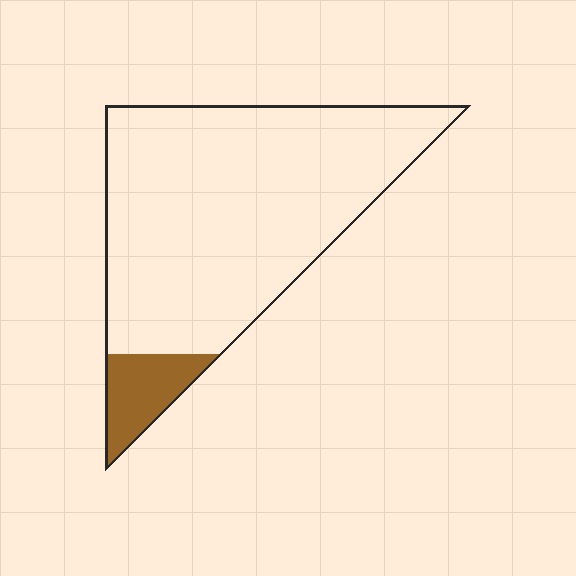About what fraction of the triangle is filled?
About one tenth (1/10).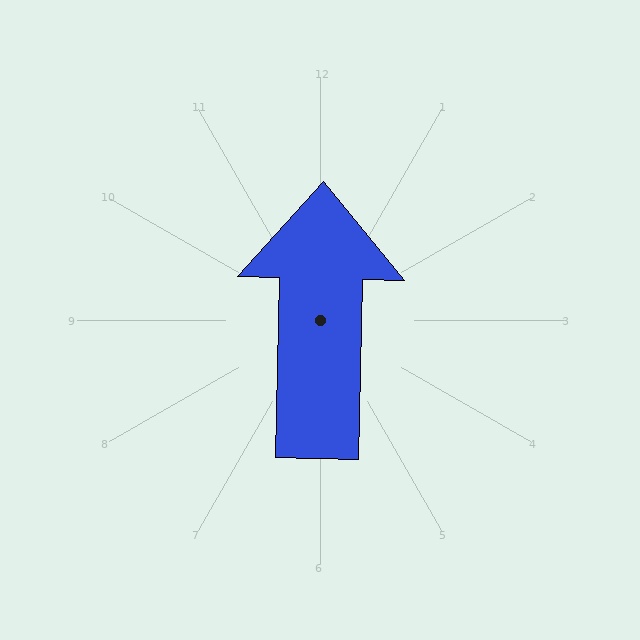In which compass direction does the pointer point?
North.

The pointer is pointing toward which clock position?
Roughly 12 o'clock.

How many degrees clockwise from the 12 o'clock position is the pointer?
Approximately 1 degrees.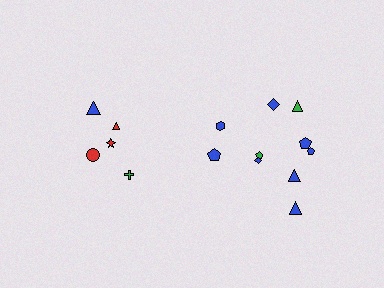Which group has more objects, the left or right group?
The right group.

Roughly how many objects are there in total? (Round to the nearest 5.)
Roughly 15 objects in total.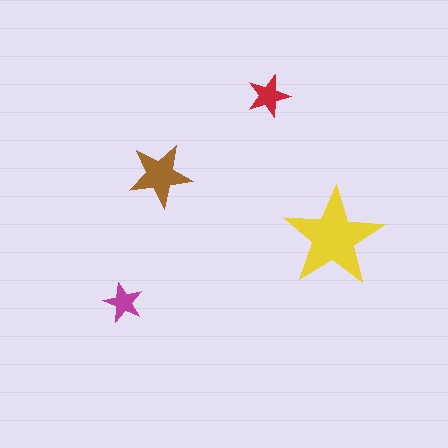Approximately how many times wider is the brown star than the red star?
About 1.5 times wider.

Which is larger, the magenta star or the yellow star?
The yellow one.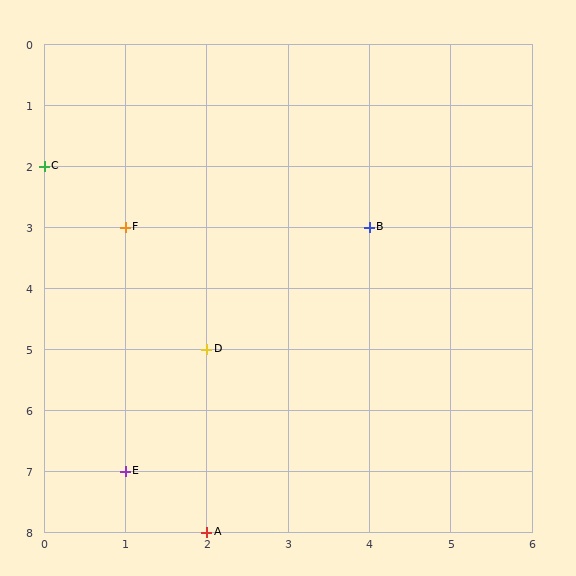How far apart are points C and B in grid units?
Points C and B are 4 columns and 1 row apart (about 4.1 grid units diagonally).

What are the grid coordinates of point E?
Point E is at grid coordinates (1, 7).